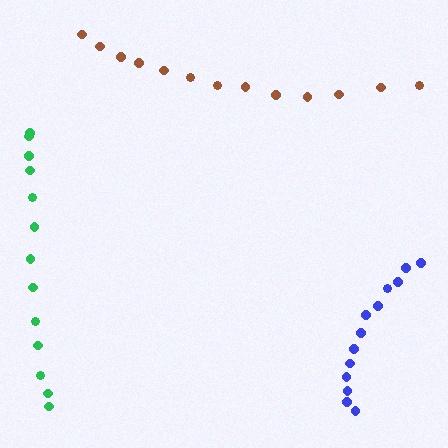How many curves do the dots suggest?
There are 3 distinct paths.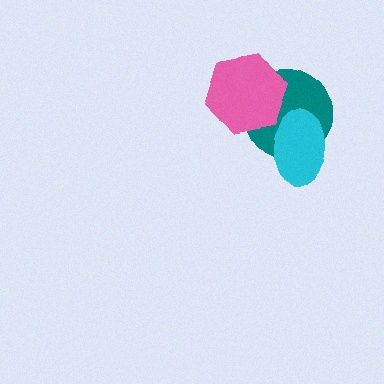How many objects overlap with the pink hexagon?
1 object overlaps with the pink hexagon.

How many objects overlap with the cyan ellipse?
1 object overlaps with the cyan ellipse.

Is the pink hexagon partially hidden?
No, no other shape covers it.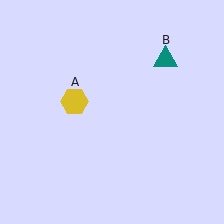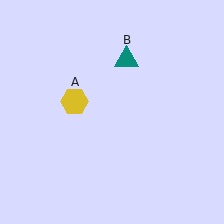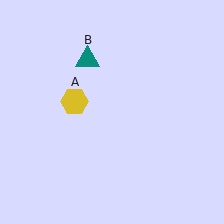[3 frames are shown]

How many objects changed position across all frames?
1 object changed position: teal triangle (object B).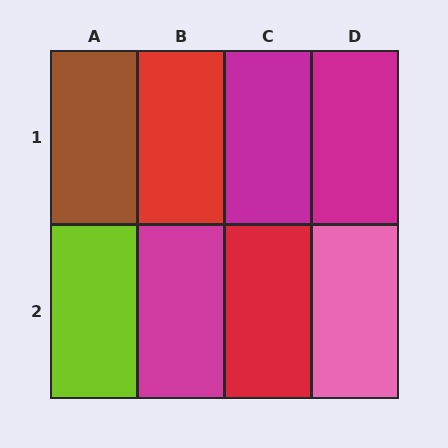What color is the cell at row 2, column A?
Lime.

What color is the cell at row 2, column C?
Red.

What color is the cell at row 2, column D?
Pink.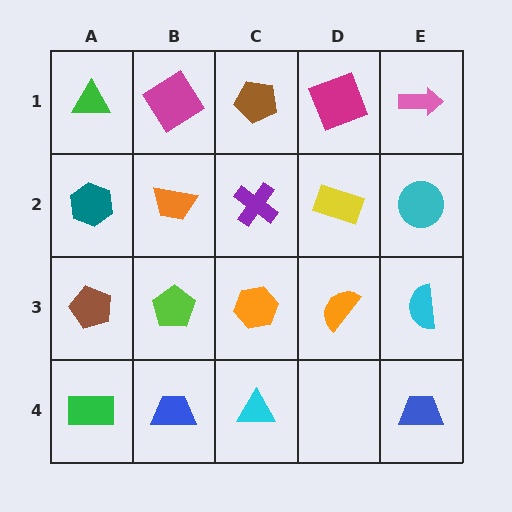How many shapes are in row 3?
5 shapes.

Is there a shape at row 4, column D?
No, that cell is empty.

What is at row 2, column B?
An orange trapezoid.